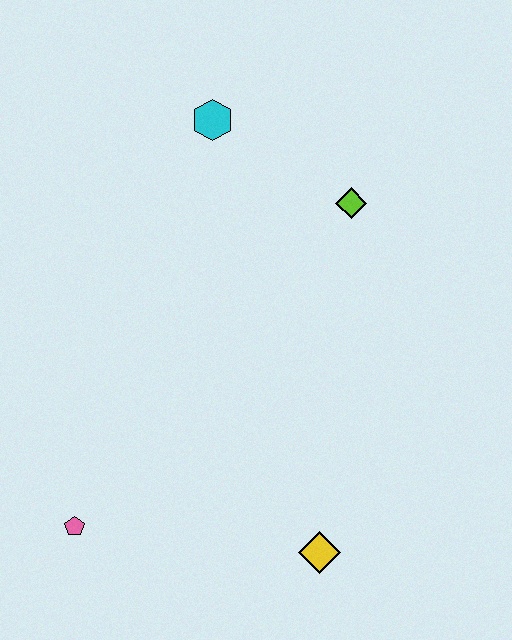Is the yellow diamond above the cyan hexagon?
No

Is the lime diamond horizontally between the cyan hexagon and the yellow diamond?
No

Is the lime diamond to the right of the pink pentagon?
Yes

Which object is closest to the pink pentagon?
The yellow diamond is closest to the pink pentagon.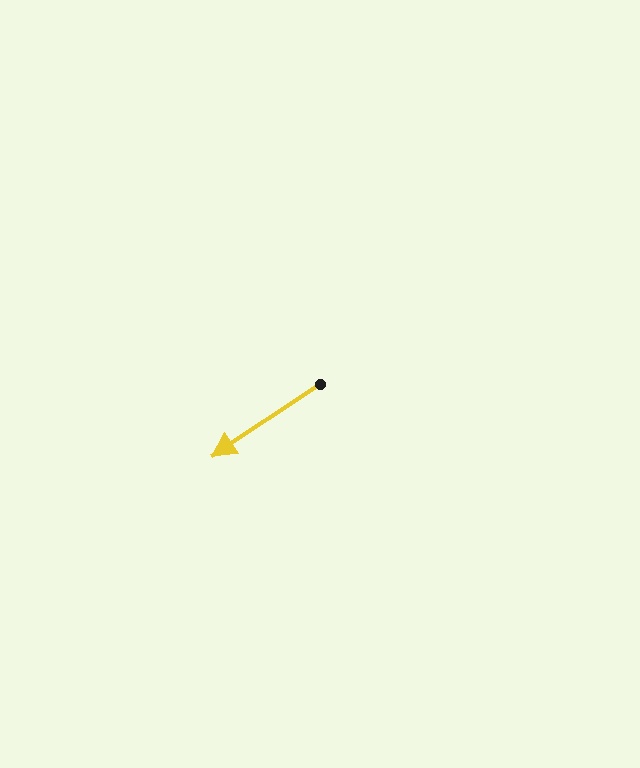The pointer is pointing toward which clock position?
Roughly 8 o'clock.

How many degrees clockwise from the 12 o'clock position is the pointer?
Approximately 236 degrees.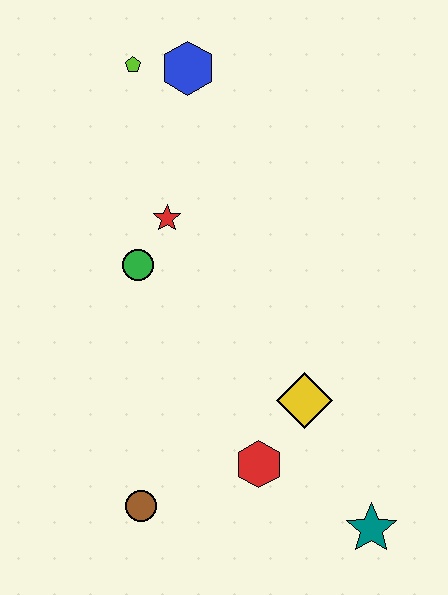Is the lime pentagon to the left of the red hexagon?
Yes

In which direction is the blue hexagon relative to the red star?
The blue hexagon is above the red star.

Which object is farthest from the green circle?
The teal star is farthest from the green circle.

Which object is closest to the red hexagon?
The yellow diamond is closest to the red hexagon.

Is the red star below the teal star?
No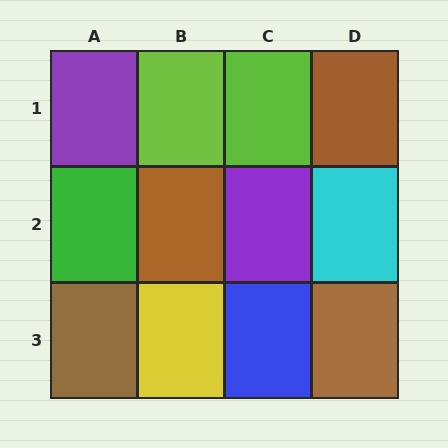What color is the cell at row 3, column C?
Blue.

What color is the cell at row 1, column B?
Lime.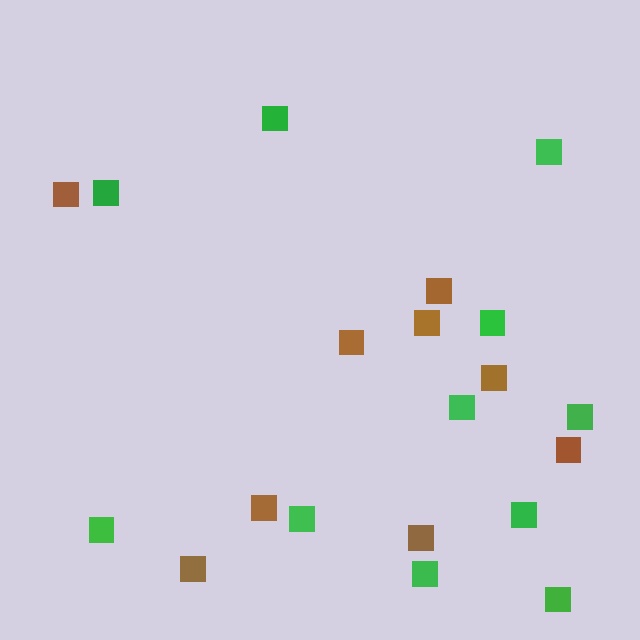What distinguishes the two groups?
There are 2 groups: one group of green squares (11) and one group of brown squares (9).